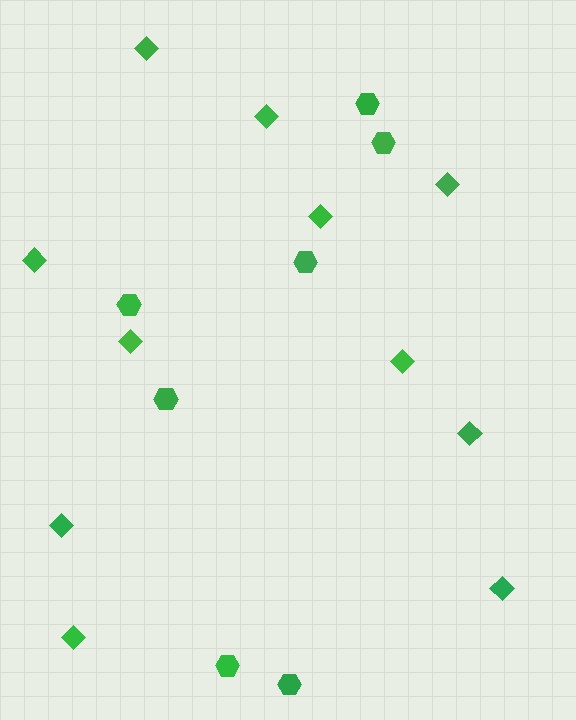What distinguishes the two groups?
There are 2 groups: one group of hexagons (7) and one group of diamonds (11).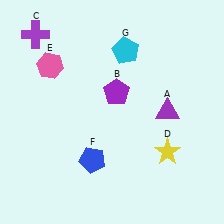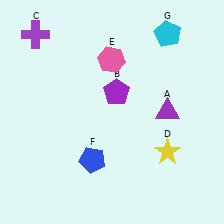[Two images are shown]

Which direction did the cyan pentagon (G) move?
The cyan pentagon (G) moved right.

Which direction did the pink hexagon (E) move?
The pink hexagon (E) moved right.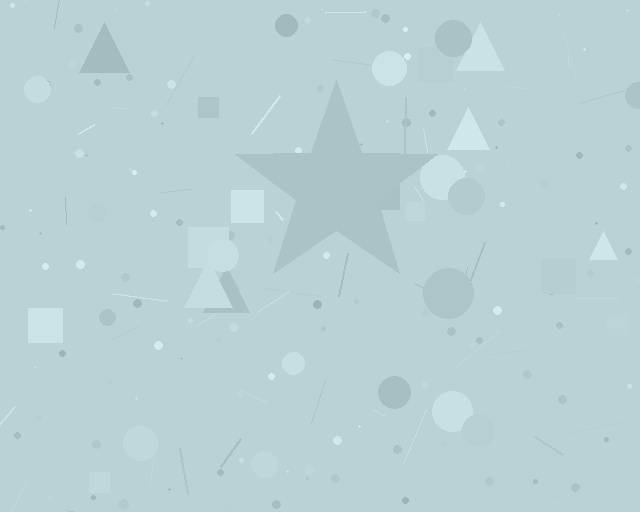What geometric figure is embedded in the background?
A star is embedded in the background.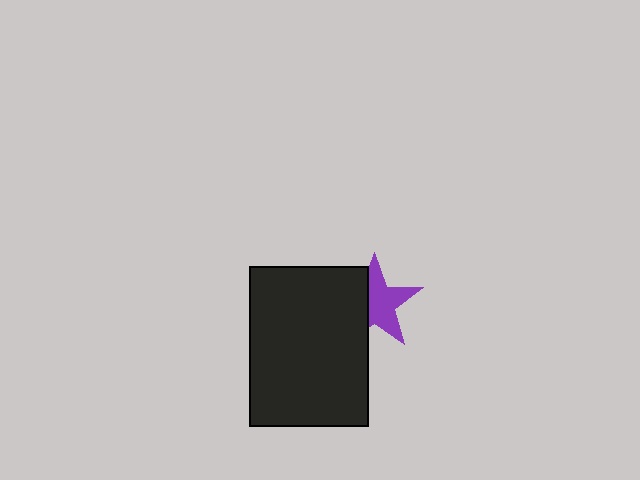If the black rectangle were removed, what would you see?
You would see the complete purple star.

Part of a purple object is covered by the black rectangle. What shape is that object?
It is a star.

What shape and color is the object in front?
The object in front is a black rectangle.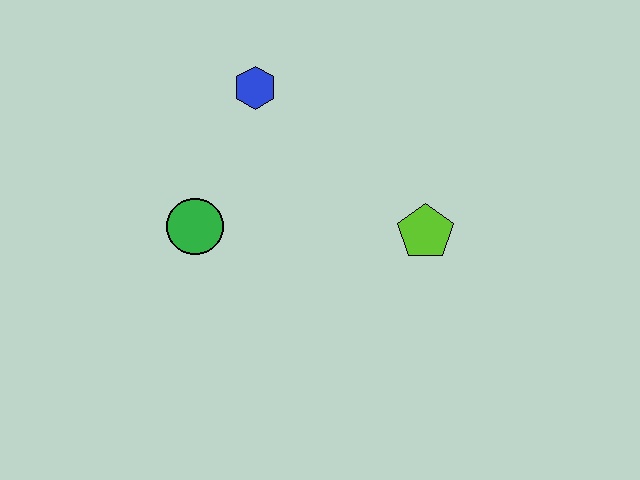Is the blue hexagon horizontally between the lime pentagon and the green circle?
Yes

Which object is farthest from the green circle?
The lime pentagon is farthest from the green circle.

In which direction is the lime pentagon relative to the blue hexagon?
The lime pentagon is to the right of the blue hexagon.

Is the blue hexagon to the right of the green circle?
Yes